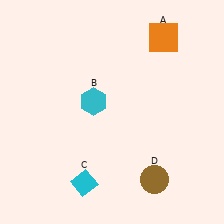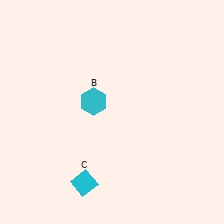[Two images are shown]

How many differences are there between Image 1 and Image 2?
There are 2 differences between the two images.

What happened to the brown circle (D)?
The brown circle (D) was removed in Image 2. It was in the bottom-right area of Image 1.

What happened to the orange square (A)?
The orange square (A) was removed in Image 2. It was in the top-right area of Image 1.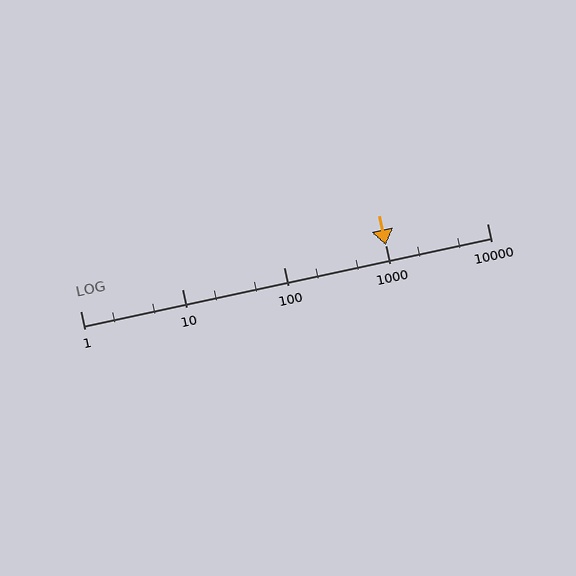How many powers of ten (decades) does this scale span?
The scale spans 4 decades, from 1 to 10000.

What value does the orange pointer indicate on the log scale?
The pointer indicates approximately 1000.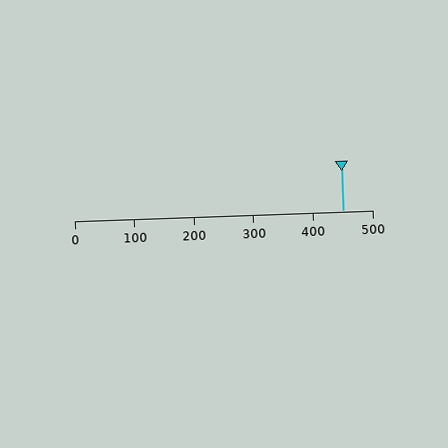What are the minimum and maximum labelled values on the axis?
The axis runs from 0 to 500.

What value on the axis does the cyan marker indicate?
The marker indicates approximately 450.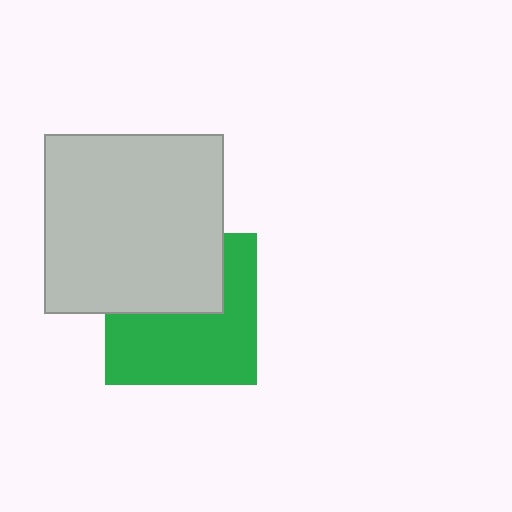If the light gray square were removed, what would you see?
You would see the complete green square.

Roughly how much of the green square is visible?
About half of it is visible (roughly 59%).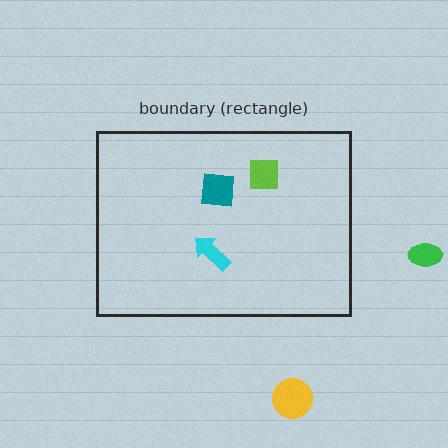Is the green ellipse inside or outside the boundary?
Outside.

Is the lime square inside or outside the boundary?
Inside.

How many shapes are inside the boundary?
3 inside, 2 outside.